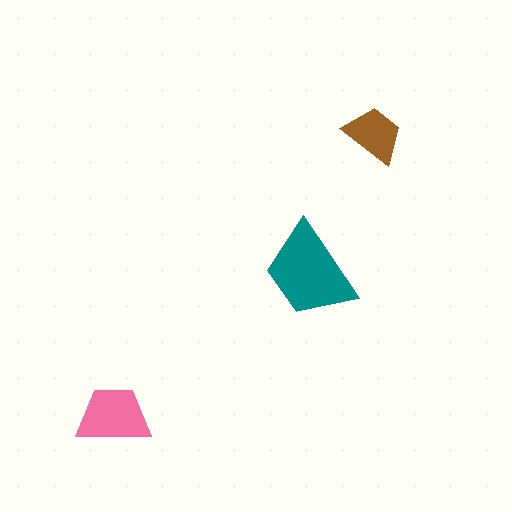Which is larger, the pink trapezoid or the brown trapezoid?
The pink one.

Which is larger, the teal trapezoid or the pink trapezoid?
The teal one.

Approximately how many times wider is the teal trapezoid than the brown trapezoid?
About 1.5 times wider.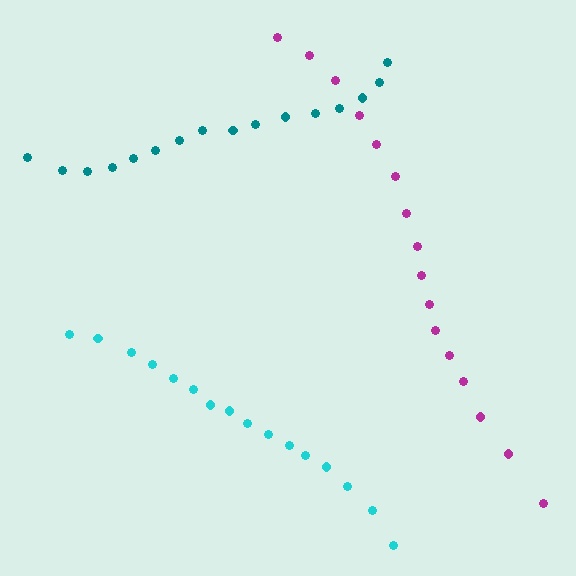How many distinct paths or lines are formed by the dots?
There are 3 distinct paths.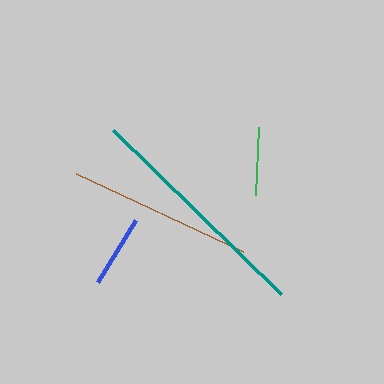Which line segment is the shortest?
The green line is the shortest at approximately 68 pixels.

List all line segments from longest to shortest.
From longest to shortest: teal, brown, blue, green.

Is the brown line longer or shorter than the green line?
The brown line is longer than the green line.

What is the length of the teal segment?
The teal segment is approximately 235 pixels long.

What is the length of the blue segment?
The blue segment is approximately 73 pixels long.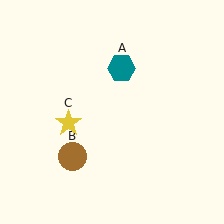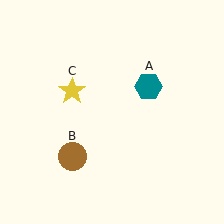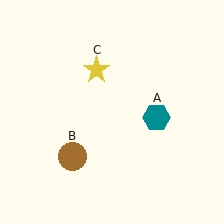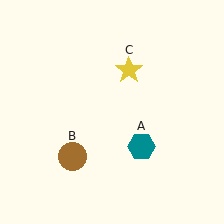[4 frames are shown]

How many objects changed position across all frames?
2 objects changed position: teal hexagon (object A), yellow star (object C).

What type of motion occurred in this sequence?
The teal hexagon (object A), yellow star (object C) rotated clockwise around the center of the scene.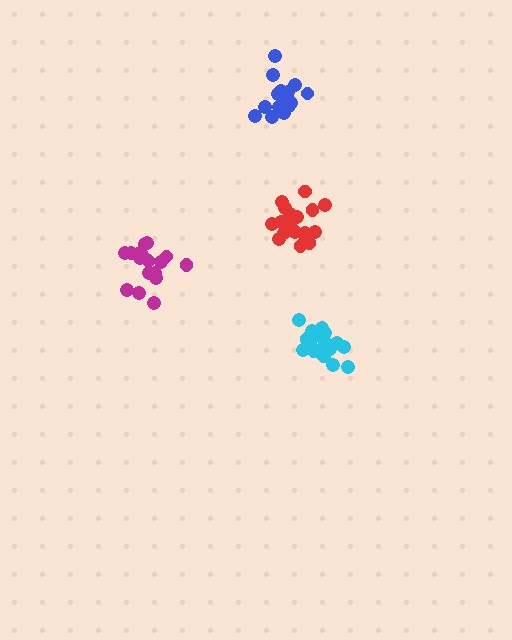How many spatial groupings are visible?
There are 4 spatial groupings.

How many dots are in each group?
Group 1: 17 dots, Group 2: 19 dots, Group 3: 20 dots, Group 4: 17 dots (73 total).